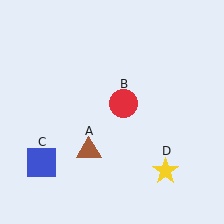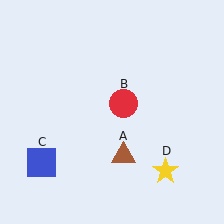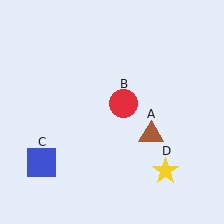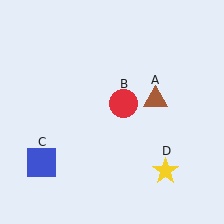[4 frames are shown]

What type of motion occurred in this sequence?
The brown triangle (object A) rotated counterclockwise around the center of the scene.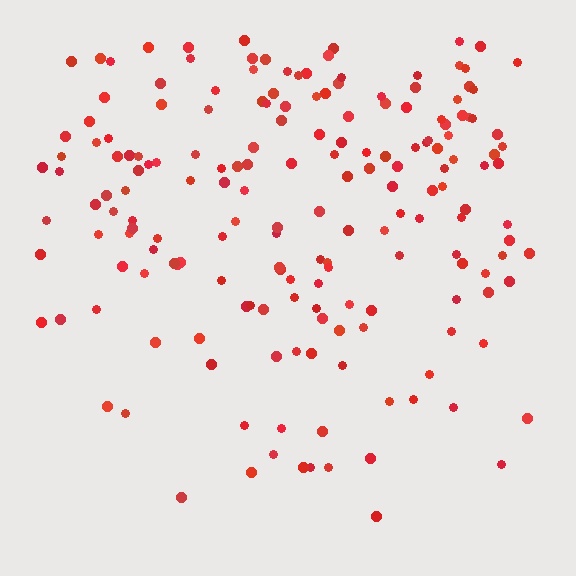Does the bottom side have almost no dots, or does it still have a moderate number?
Still a moderate number, just noticeably fewer than the top.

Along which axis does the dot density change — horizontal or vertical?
Vertical.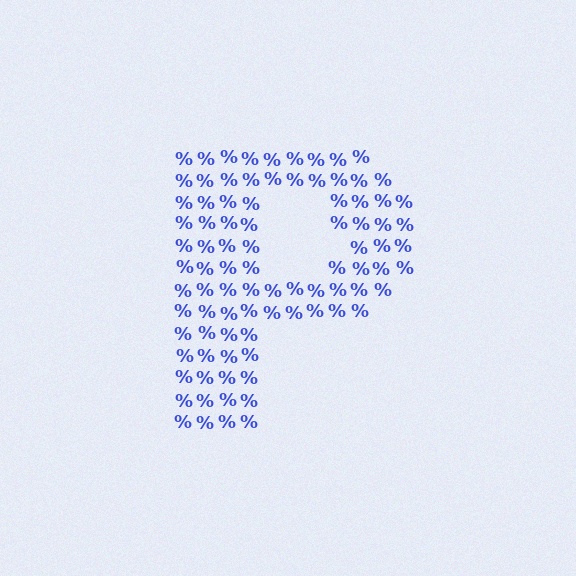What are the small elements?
The small elements are percent signs.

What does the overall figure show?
The overall figure shows the letter P.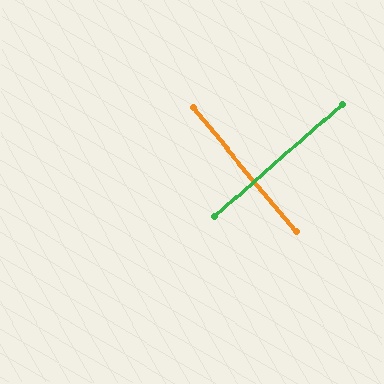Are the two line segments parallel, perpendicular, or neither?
Perpendicular — they meet at approximately 88°.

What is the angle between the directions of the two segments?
Approximately 88 degrees.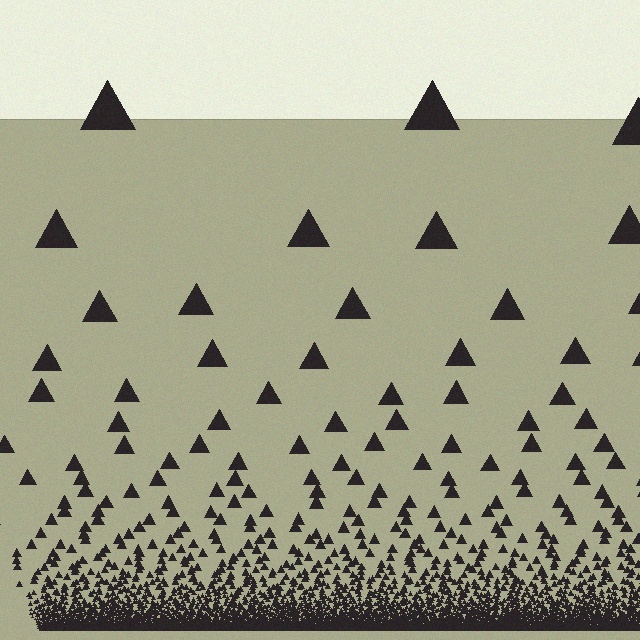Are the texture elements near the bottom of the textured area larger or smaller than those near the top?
Smaller. The gradient is inverted — elements near the bottom are smaller and denser.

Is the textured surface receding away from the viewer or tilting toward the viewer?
The surface appears to tilt toward the viewer. Texture elements get larger and sparser toward the top.